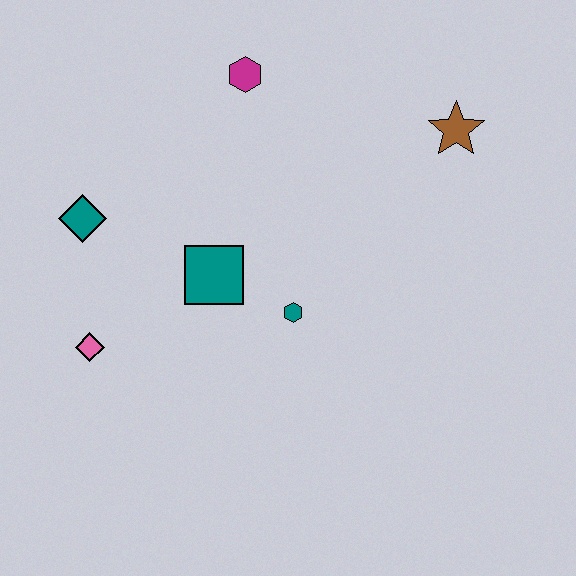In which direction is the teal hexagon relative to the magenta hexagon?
The teal hexagon is below the magenta hexagon.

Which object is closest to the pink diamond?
The teal diamond is closest to the pink diamond.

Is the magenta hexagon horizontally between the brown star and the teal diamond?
Yes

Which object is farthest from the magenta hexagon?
The pink diamond is farthest from the magenta hexagon.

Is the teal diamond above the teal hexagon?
Yes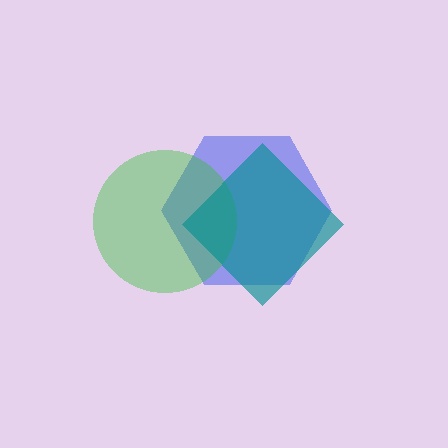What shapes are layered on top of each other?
The layered shapes are: a blue hexagon, a green circle, a teal diamond.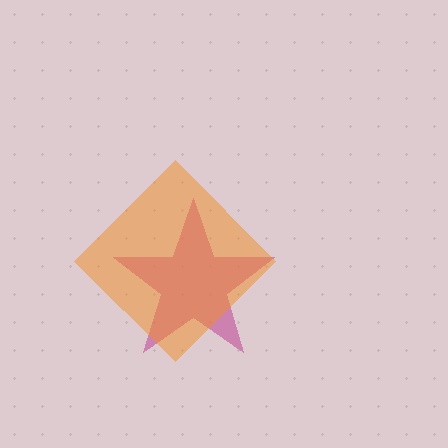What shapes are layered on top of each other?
The layered shapes are: a magenta star, an orange diamond.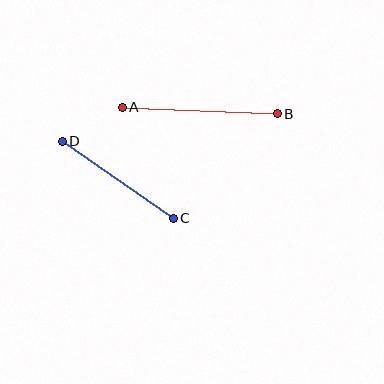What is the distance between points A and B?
The distance is approximately 155 pixels.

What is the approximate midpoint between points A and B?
The midpoint is at approximately (200, 111) pixels.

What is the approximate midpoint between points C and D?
The midpoint is at approximately (118, 180) pixels.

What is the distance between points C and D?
The distance is approximately 135 pixels.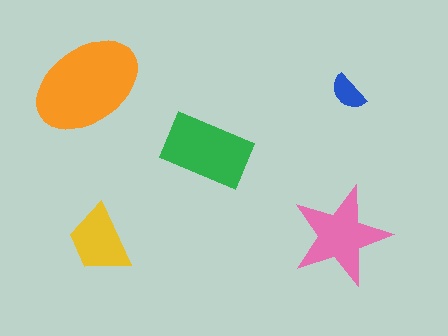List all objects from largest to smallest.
The orange ellipse, the green rectangle, the pink star, the yellow trapezoid, the blue semicircle.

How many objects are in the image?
There are 5 objects in the image.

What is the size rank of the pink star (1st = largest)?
3rd.